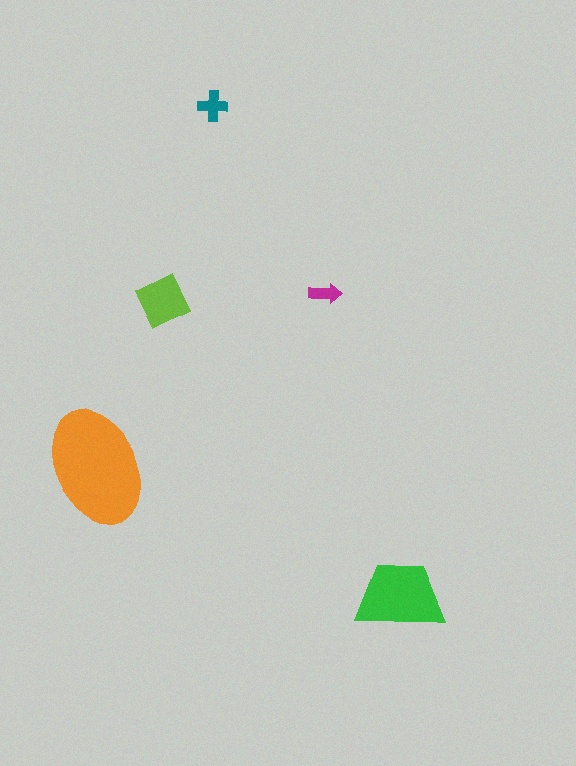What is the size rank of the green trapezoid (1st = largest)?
2nd.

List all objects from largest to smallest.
The orange ellipse, the green trapezoid, the lime diamond, the teal cross, the magenta arrow.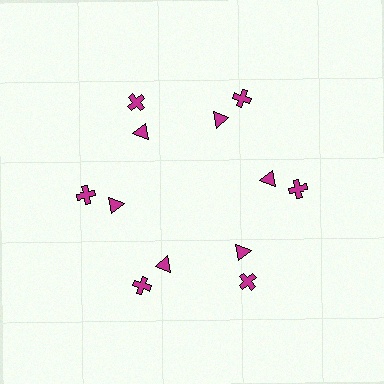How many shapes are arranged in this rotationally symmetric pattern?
There are 12 shapes, arranged in 6 groups of 2.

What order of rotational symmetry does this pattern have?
This pattern has 6-fold rotational symmetry.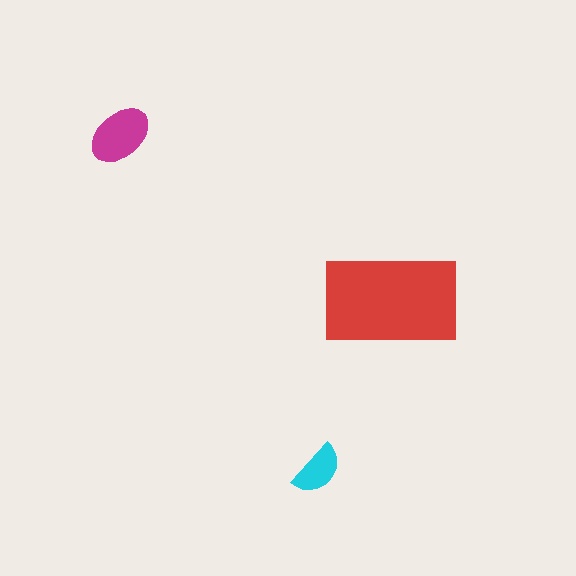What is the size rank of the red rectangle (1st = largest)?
1st.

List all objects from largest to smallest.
The red rectangle, the magenta ellipse, the cyan semicircle.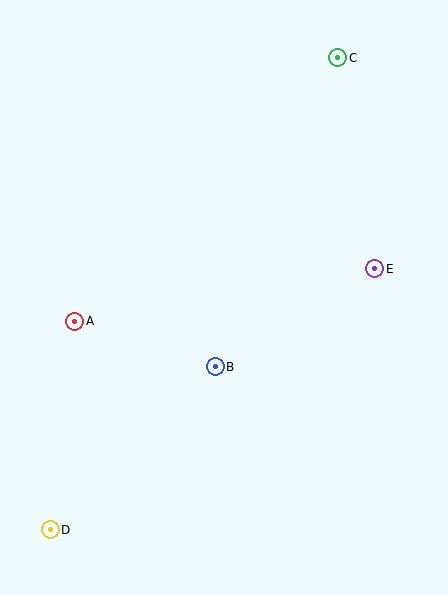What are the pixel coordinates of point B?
Point B is at (215, 367).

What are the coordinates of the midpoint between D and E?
The midpoint between D and E is at (212, 399).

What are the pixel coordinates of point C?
Point C is at (338, 58).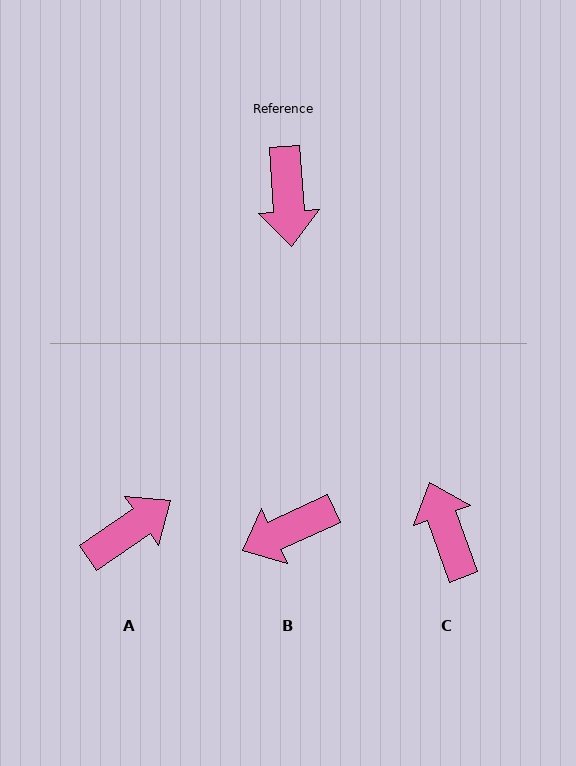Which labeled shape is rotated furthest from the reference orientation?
C, about 164 degrees away.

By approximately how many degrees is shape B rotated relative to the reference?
Approximately 69 degrees clockwise.